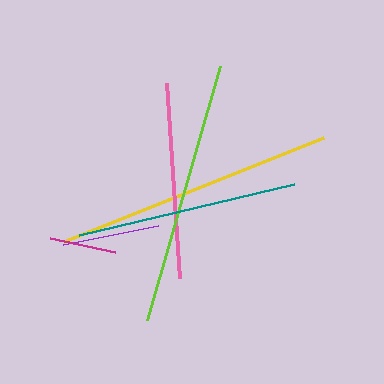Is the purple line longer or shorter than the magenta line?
The purple line is longer than the magenta line.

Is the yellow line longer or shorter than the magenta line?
The yellow line is longer than the magenta line.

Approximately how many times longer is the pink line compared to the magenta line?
The pink line is approximately 3.0 times the length of the magenta line.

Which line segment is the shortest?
The magenta line is the shortest at approximately 66 pixels.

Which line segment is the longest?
The yellow line is the longest at approximately 280 pixels.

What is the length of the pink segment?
The pink segment is approximately 195 pixels long.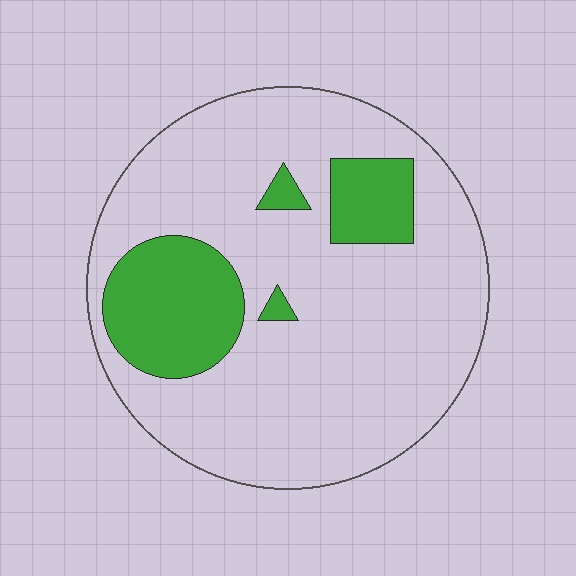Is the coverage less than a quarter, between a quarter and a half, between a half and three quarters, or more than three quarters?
Less than a quarter.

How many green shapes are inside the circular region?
4.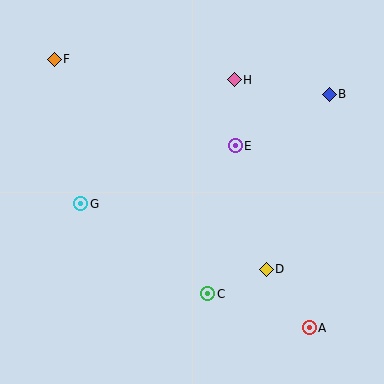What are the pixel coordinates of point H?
Point H is at (234, 80).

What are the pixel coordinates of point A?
Point A is at (309, 328).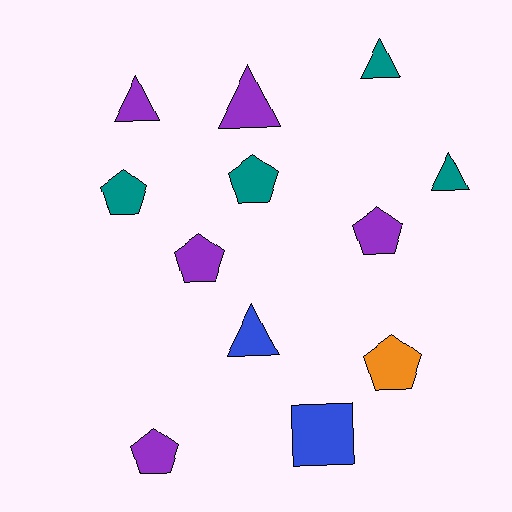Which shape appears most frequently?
Pentagon, with 6 objects.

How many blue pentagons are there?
There are no blue pentagons.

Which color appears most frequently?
Purple, with 5 objects.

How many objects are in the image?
There are 12 objects.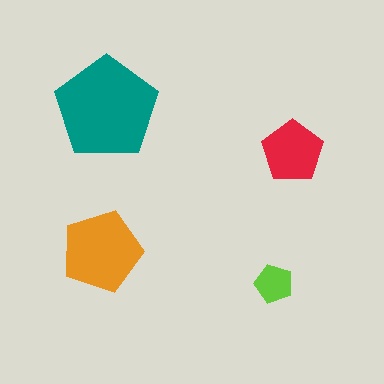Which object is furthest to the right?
The red pentagon is rightmost.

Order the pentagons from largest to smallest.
the teal one, the orange one, the red one, the lime one.